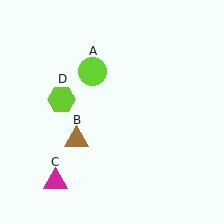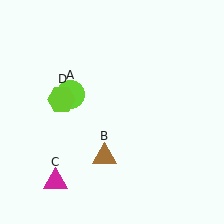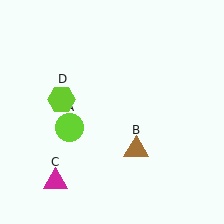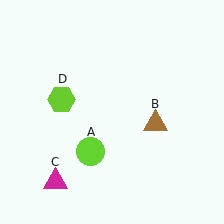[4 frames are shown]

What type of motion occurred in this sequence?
The lime circle (object A), brown triangle (object B) rotated counterclockwise around the center of the scene.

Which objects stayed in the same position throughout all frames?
Magenta triangle (object C) and lime hexagon (object D) remained stationary.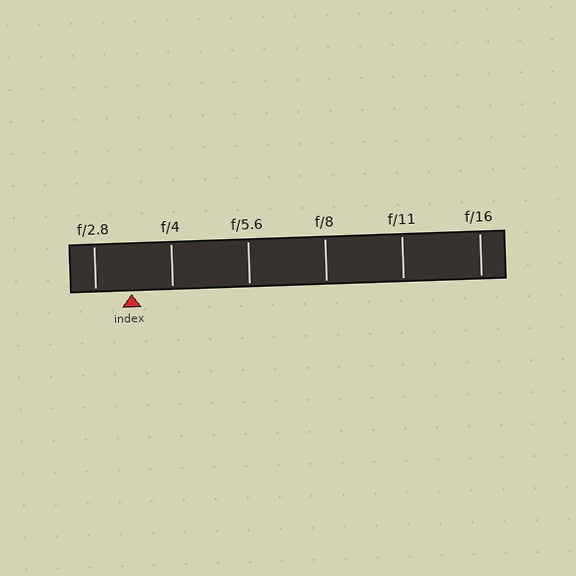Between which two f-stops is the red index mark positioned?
The index mark is between f/2.8 and f/4.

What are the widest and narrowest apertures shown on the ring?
The widest aperture shown is f/2.8 and the narrowest is f/16.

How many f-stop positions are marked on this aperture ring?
There are 6 f-stop positions marked.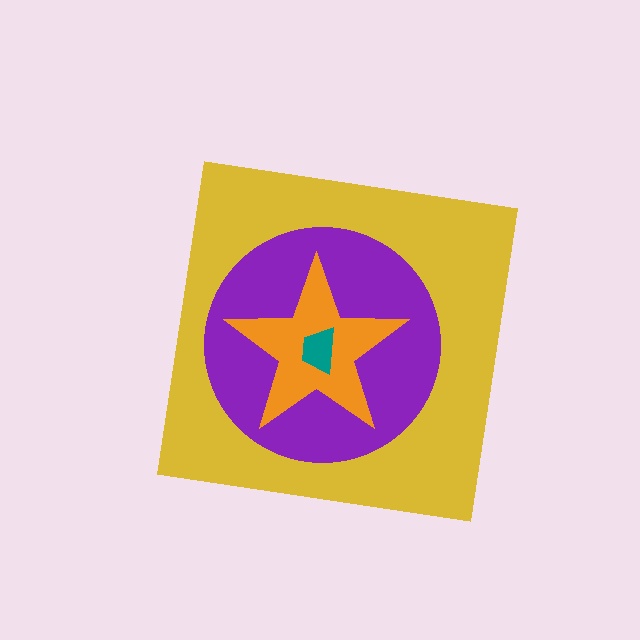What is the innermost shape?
The teal trapezoid.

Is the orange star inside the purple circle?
Yes.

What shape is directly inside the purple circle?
The orange star.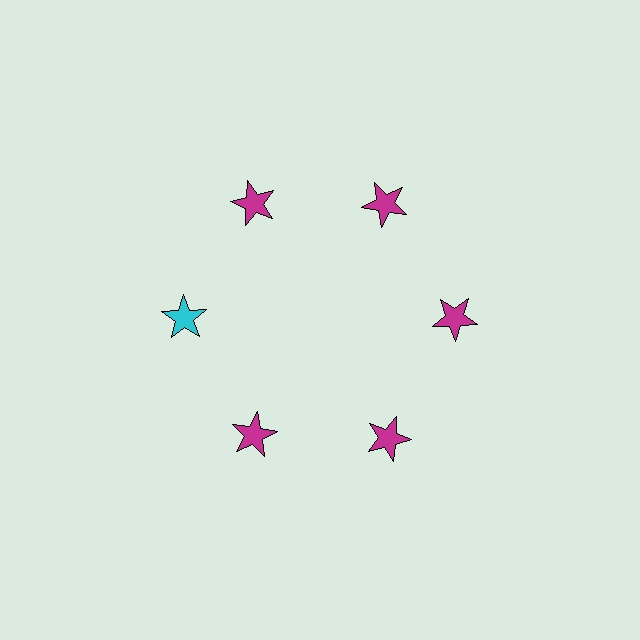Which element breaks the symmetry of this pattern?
The cyan star at roughly the 9 o'clock position breaks the symmetry. All other shapes are magenta stars.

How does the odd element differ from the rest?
It has a different color: cyan instead of magenta.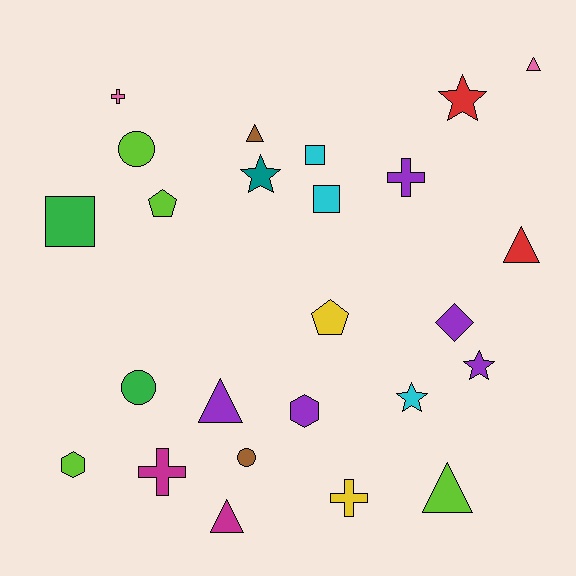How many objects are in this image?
There are 25 objects.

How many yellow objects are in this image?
There are 2 yellow objects.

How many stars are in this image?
There are 4 stars.